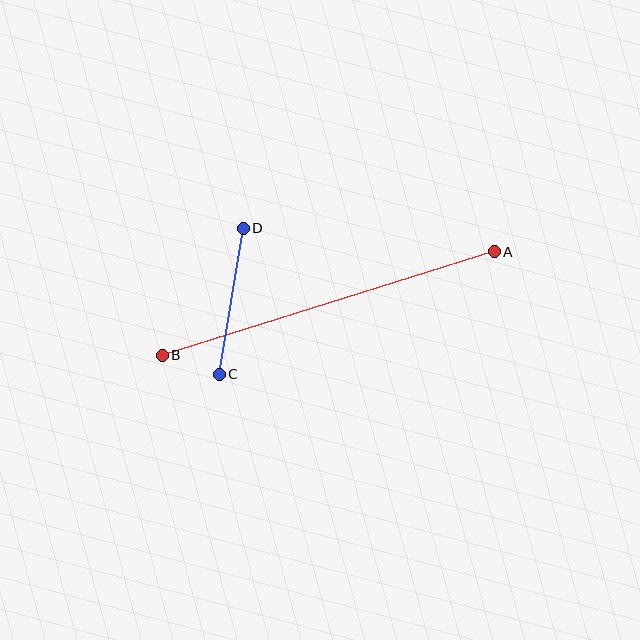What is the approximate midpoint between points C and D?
The midpoint is at approximately (231, 301) pixels.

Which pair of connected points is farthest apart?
Points A and B are farthest apart.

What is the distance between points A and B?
The distance is approximately 348 pixels.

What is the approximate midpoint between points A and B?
The midpoint is at approximately (328, 303) pixels.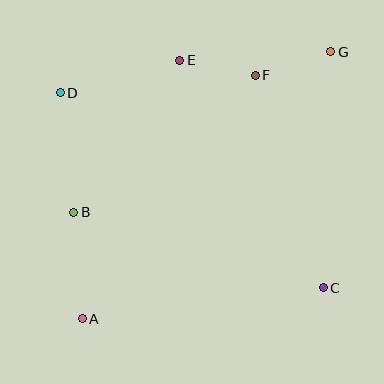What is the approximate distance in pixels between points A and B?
The distance between A and B is approximately 107 pixels.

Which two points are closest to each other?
Points E and F are closest to each other.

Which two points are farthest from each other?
Points A and G are farthest from each other.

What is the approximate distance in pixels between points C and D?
The distance between C and D is approximately 327 pixels.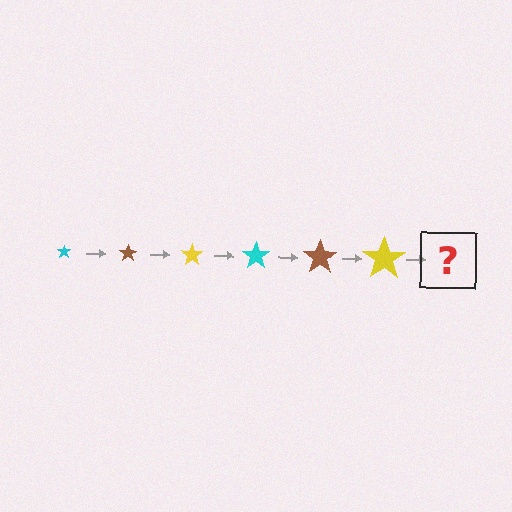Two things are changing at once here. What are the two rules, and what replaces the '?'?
The two rules are that the star grows larger each step and the color cycles through cyan, brown, and yellow. The '?' should be a cyan star, larger than the previous one.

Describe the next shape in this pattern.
It should be a cyan star, larger than the previous one.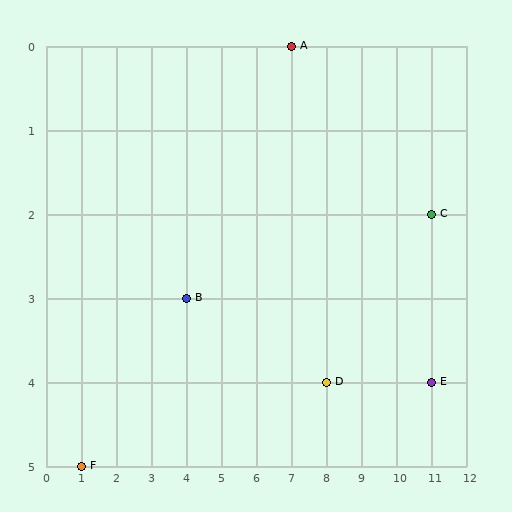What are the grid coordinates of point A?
Point A is at grid coordinates (7, 0).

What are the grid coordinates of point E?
Point E is at grid coordinates (11, 4).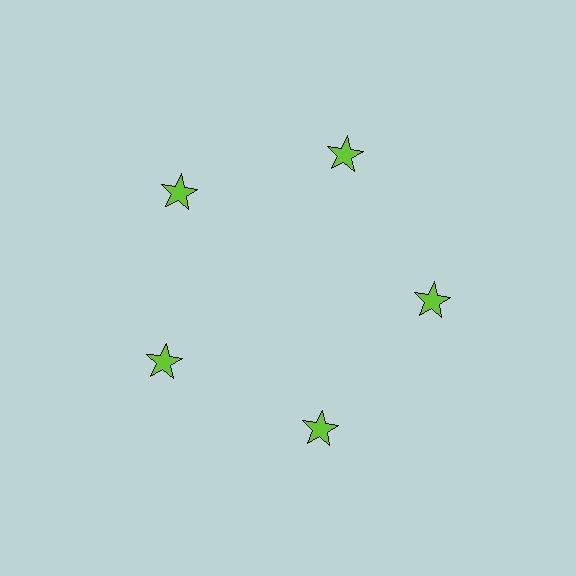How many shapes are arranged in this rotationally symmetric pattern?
There are 5 shapes, arranged in 5 groups of 1.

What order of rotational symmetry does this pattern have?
This pattern has 5-fold rotational symmetry.